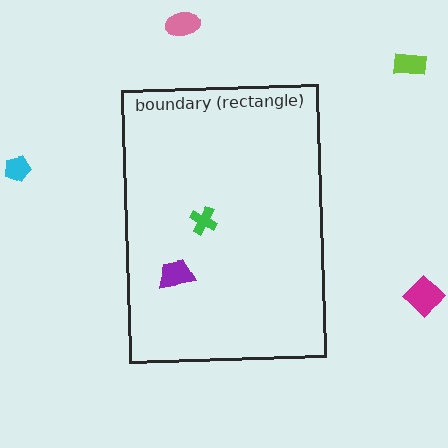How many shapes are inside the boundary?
2 inside, 4 outside.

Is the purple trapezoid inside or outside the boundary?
Inside.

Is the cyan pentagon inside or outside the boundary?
Outside.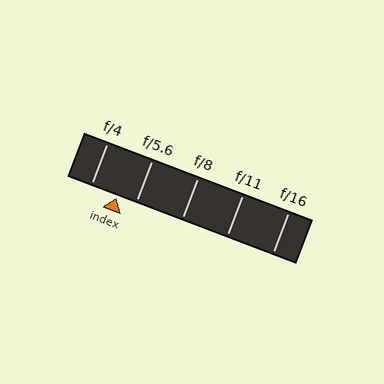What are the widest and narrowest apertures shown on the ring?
The widest aperture shown is f/4 and the narrowest is f/16.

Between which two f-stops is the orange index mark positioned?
The index mark is between f/4 and f/5.6.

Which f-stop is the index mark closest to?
The index mark is closest to f/5.6.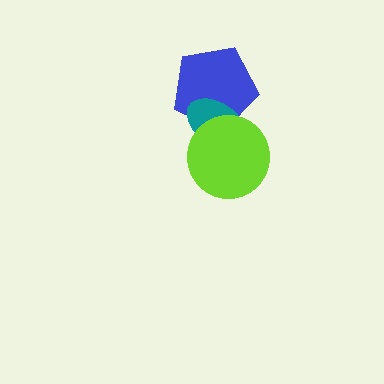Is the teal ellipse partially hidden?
Yes, it is partially covered by another shape.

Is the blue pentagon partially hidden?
Yes, it is partially covered by another shape.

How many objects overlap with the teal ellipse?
2 objects overlap with the teal ellipse.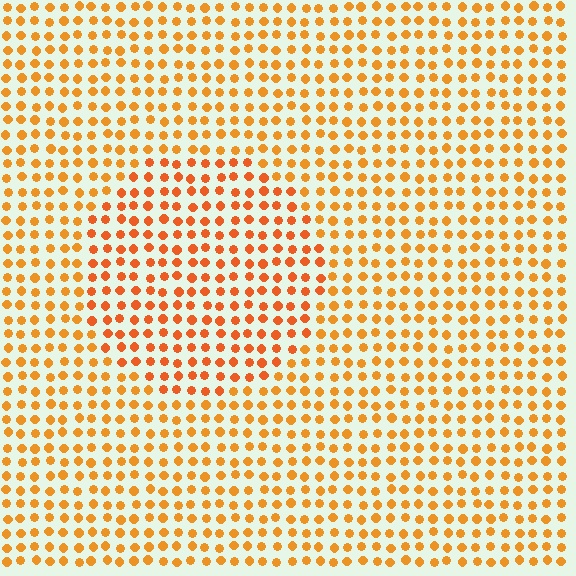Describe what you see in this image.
The image is filled with small orange elements in a uniform arrangement. A circle-shaped region is visible where the elements are tinted to a slightly different hue, forming a subtle color boundary.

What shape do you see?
I see a circle.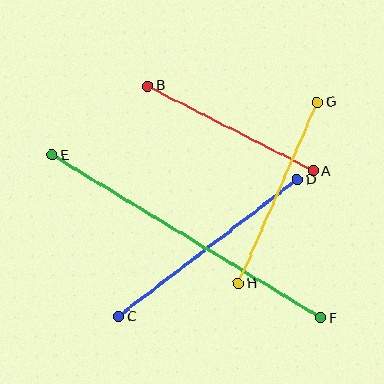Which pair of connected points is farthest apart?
Points E and F are farthest apart.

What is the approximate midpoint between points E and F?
The midpoint is at approximately (187, 237) pixels.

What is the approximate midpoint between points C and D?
The midpoint is at approximately (208, 248) pixels.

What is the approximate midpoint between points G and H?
The midpoint is at approximately (278, 193) pixels.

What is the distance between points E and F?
The distance is approximately 314 pixels.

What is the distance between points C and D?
The distance is approximately 225 pixels.